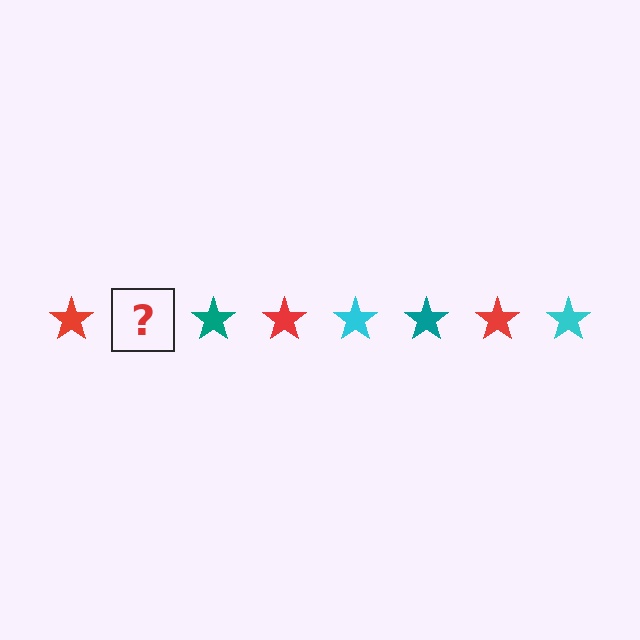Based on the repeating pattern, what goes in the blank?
The blank should be a cyan star.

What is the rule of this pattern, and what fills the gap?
The rule is that the pattern cycles through red, cyan, teal stars. The gap should be filled with a cyan star.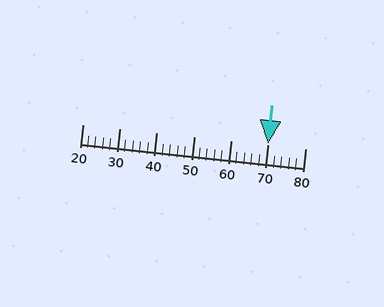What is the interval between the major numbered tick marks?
The major tick marks are spaced 10 units apart.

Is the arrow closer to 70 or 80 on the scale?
The arrow is closer to 70.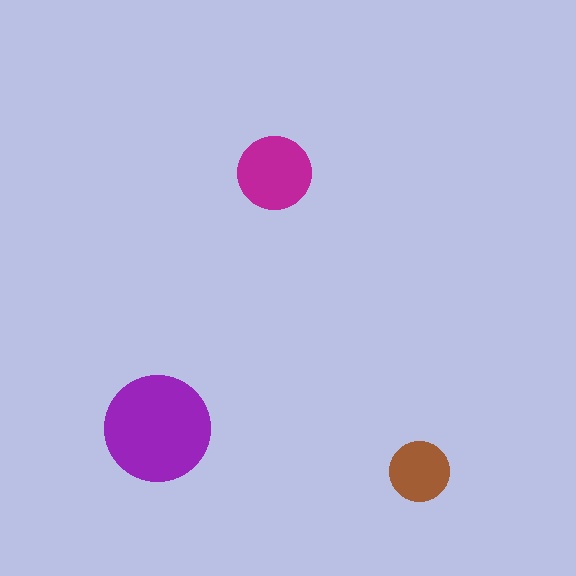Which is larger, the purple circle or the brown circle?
The purple one.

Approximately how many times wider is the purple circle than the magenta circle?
About 1.5 times wider.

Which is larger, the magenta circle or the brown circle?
The magenta one.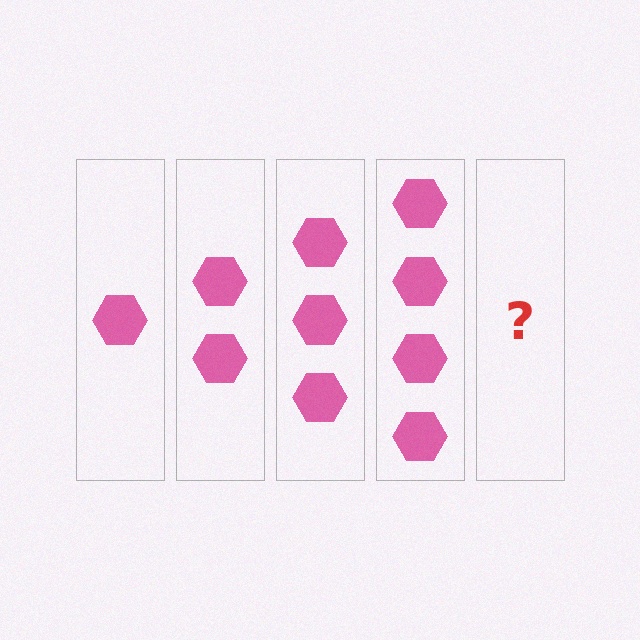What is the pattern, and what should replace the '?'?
The pattern is that each step adds one more hexagon. The '?' should be 5 hexagons.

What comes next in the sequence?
The next element should be 5 hexagons.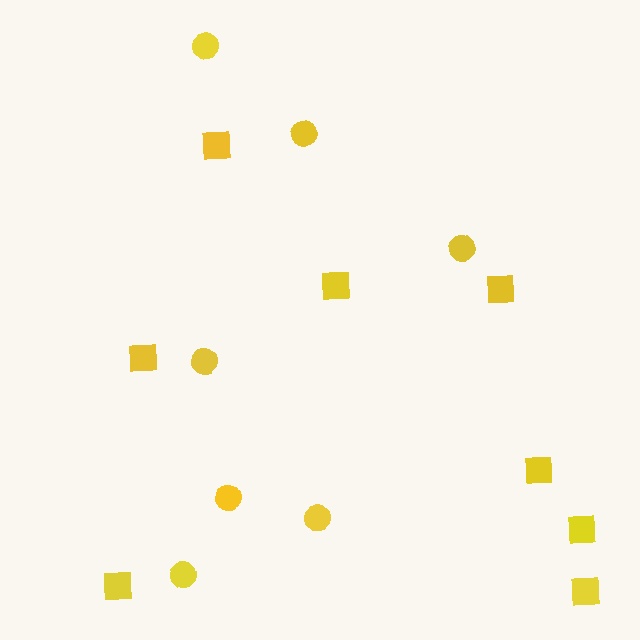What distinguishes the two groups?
There are 2 groups: one group of squares (8) and one group of circles (7).